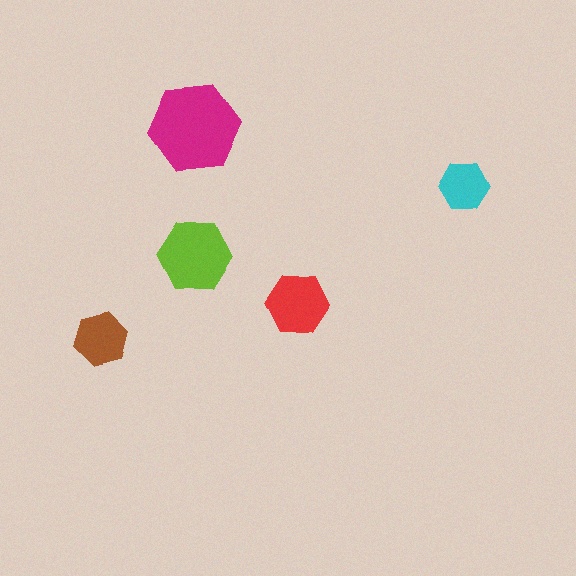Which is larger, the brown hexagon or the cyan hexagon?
The brown one.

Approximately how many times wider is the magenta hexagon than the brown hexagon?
About 1.5 times wider.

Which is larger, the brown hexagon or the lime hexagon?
The lime one.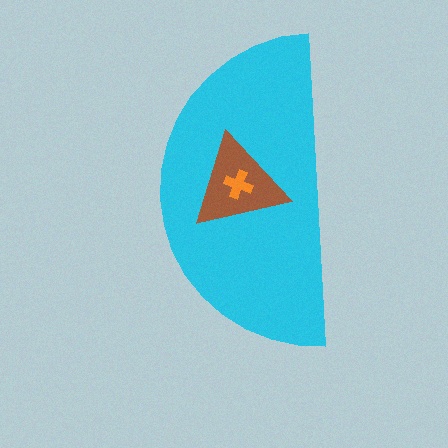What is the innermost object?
The orange cross.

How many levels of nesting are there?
3.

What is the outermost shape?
The cyan semicircle.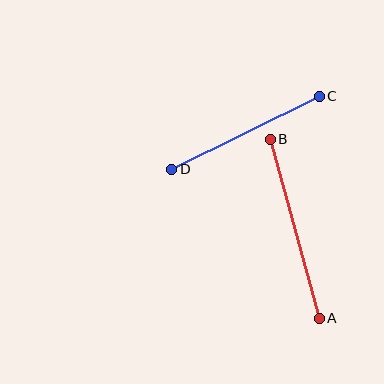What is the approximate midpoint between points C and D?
The midpoint is at approximately (246, 133) pixels.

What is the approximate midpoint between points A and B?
The midpoint is at approximately (295, 229) pixels.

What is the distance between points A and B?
The distance is approximately 186 pixels.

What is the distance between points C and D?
The distance is approximately 165 pixels.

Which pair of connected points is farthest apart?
Points A and B are farthest apart.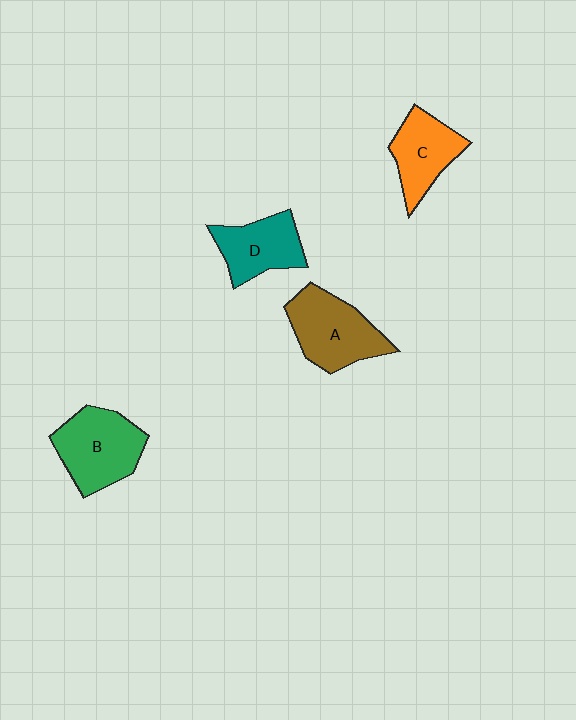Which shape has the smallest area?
Shape C (orange).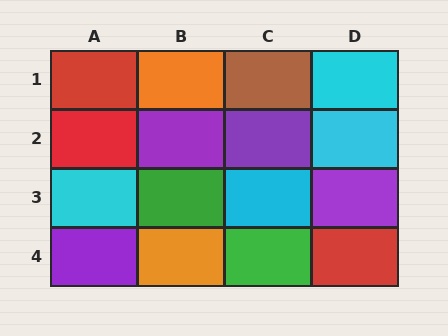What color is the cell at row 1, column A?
Red.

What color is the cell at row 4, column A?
Purple.